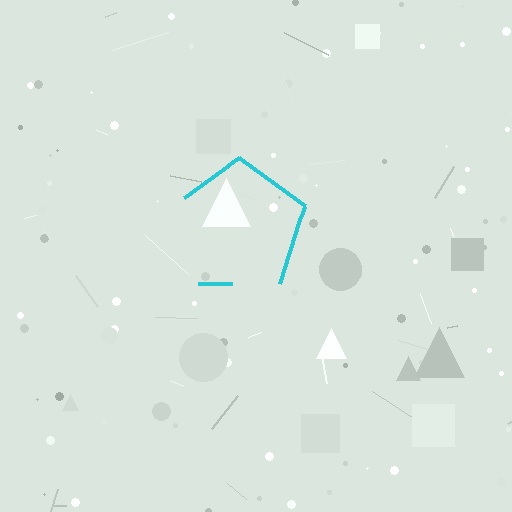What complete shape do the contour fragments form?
The contour fragments form a pentagon.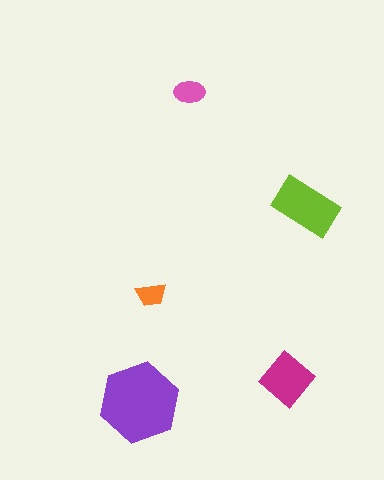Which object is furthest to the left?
The purple hexagon is leftmost.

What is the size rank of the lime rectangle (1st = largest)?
2nd.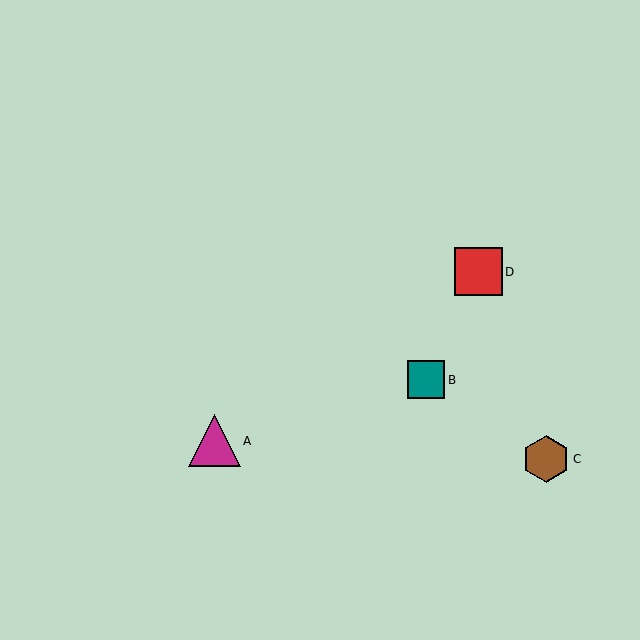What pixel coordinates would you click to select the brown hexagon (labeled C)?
Click at (546, 459) to select the brown hexagon C.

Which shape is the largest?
The magenta triangle (labeled A) is the largest.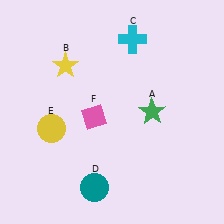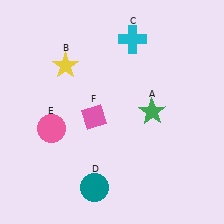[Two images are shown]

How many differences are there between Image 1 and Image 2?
There is 1 difference between the two images.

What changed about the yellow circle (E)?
In Image 1, E is yellow. In Image 2, it changed to pink.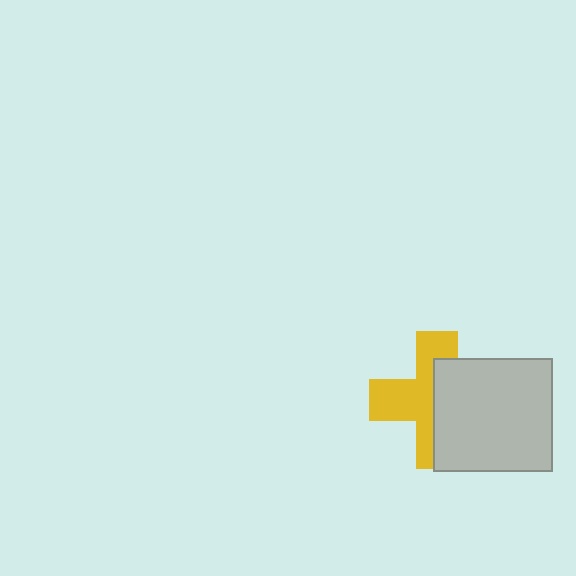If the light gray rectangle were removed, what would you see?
You would see the complete yellow cross.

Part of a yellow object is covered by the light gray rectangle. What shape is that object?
It is a cross.